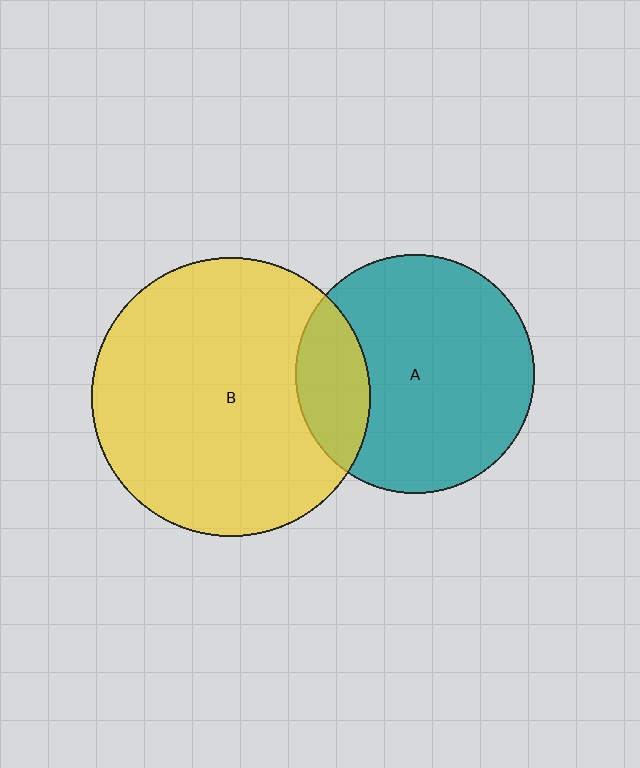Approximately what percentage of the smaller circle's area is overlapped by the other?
Approximately 20%.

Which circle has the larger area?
Circle B (yellow).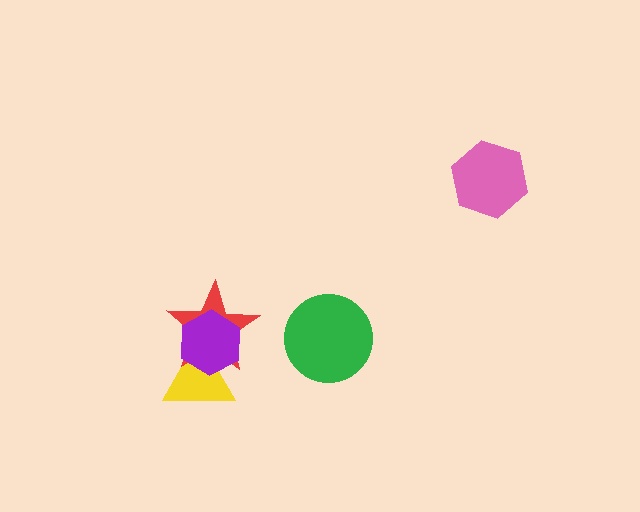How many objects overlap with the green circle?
0 objects overlap with the green circle.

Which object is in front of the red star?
The purple hexagon is in front of the red star.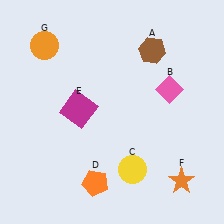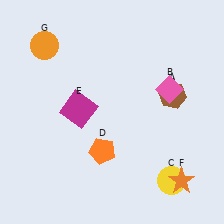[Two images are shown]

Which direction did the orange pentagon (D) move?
The orange pentagon (D) moved up.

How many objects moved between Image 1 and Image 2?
3 objects moved between the two images.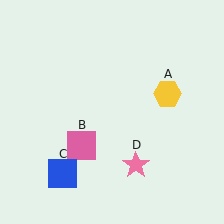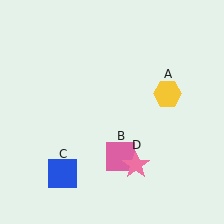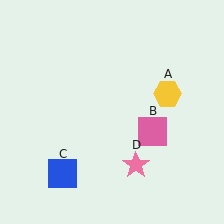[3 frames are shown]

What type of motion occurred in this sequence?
The pink square (object B) rotated counterclockwise around the center of the scene.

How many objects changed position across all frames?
1 object changed position: pink square (object B).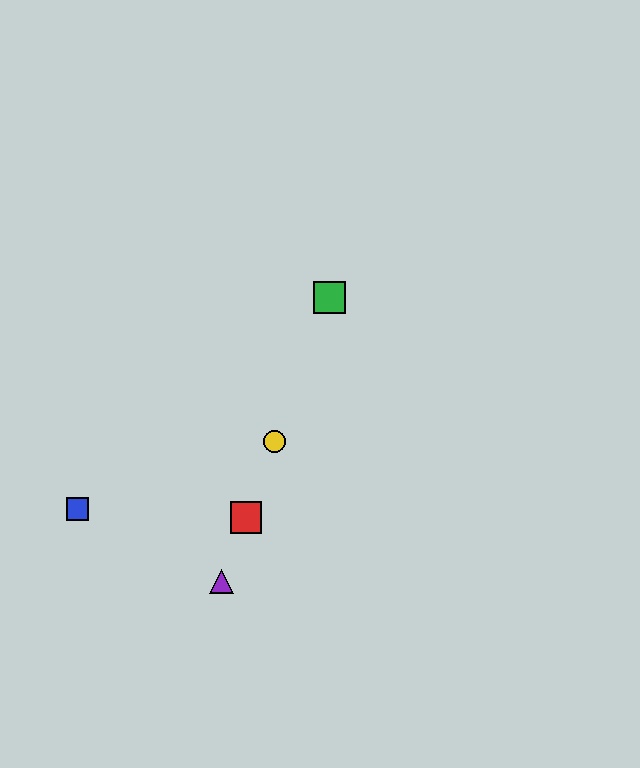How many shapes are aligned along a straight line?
4 shapes (the red square, the green square, the yellow circle, the purple triangle) are aligned along a straight line.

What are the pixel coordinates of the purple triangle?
The purple triangle is at (222, 582).